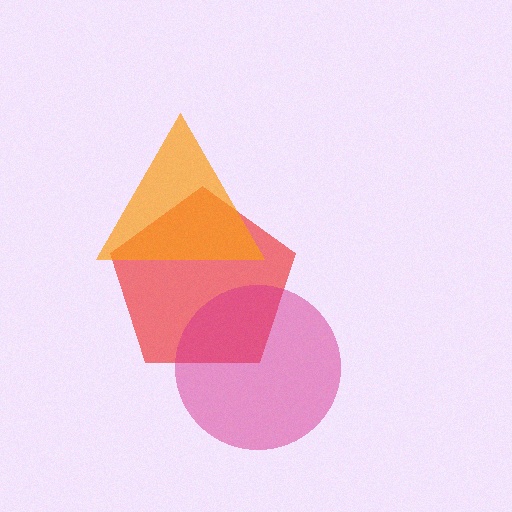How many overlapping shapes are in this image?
There are 3 overlapping shapes in the image.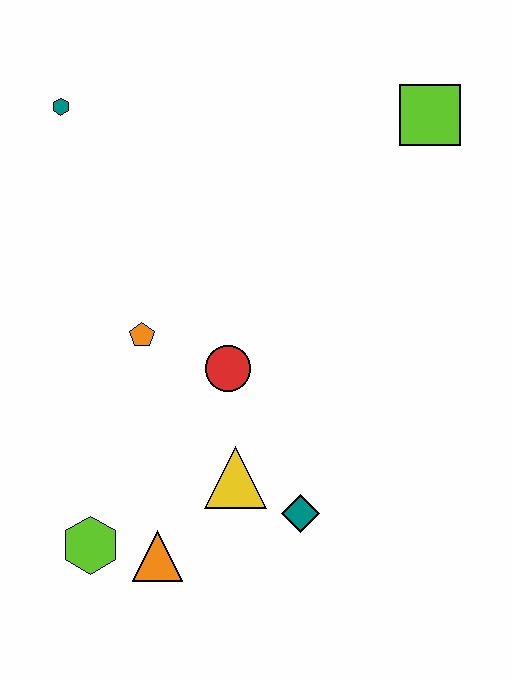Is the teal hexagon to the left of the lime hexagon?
Yes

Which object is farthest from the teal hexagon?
The teal diamond is farthest from the teal hexagon.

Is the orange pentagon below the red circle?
No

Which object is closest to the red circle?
The orange pentagon is closest to the red circle.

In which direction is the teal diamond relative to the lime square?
The teal diamond is below the lime square.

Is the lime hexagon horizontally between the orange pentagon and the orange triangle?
No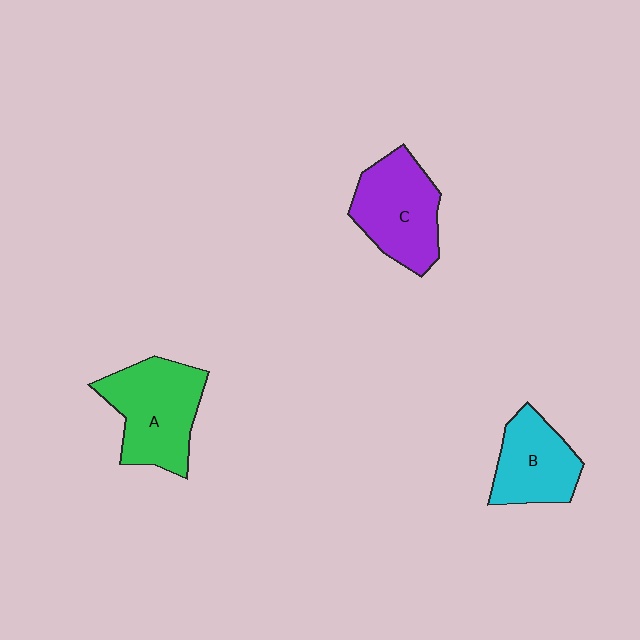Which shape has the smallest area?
Shape B (cyan).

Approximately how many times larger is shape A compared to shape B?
Approximately 1.3 times.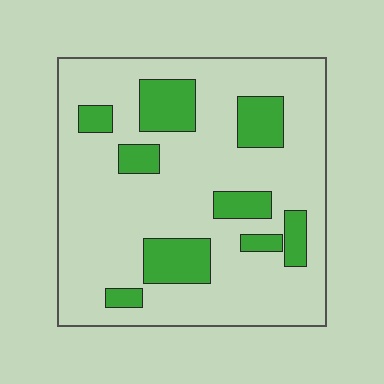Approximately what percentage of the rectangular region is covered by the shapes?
Approximately 20%.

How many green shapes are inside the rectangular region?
9.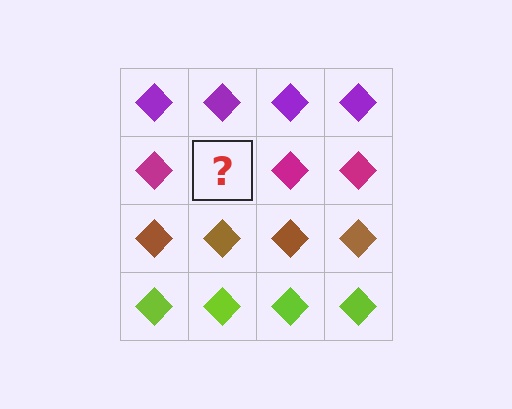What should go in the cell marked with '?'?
The missing cell should contain a magenta diamond.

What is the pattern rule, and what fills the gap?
The rule is that each row has a consistent color. The gap should be filled with a magenta diamond.